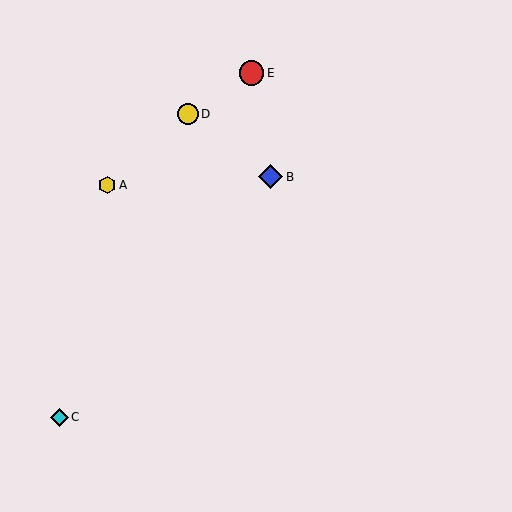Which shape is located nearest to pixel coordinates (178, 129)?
The yellow circle (labeled D) at (188, 114) is nearest to that location.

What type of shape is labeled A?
Shape A is a yellow hexagon.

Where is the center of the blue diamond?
The center of the blue diamond is at (270, 177).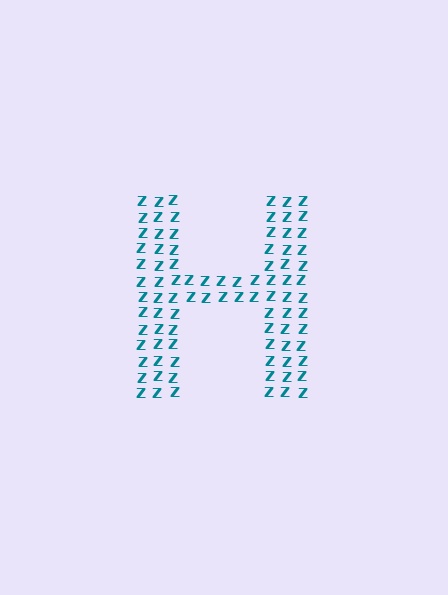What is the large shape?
The large shape is the letter H.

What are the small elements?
The small elements are letter Z's.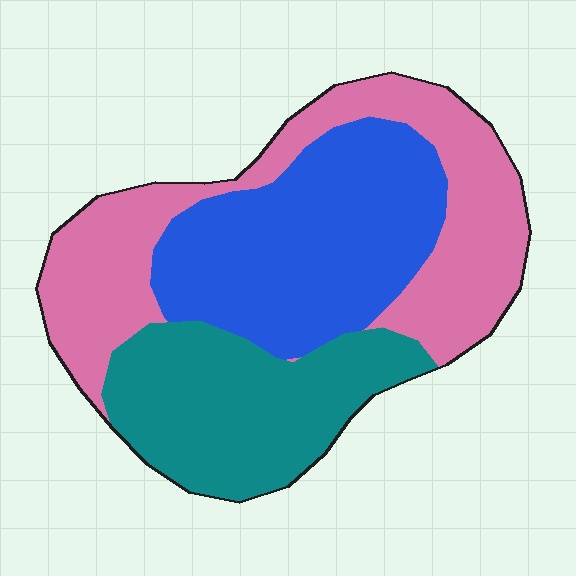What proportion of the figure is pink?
Pink takes up about three eighths (3/8) of the figure.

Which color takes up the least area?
Teal, at roughly 30%.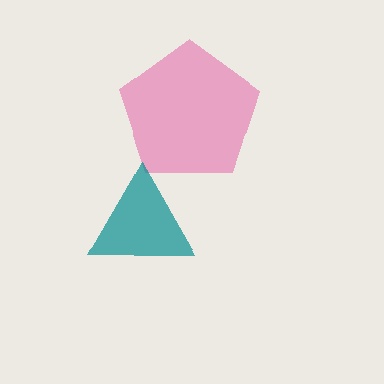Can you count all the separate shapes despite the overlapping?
Yes, there are 2 separate shapes.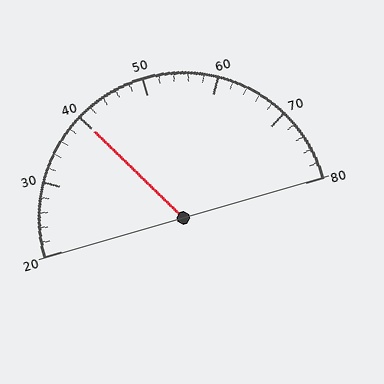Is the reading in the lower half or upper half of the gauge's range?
The reading is in the lower half of the range (20 to 80).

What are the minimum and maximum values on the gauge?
The gauge ranges from 20 to 80.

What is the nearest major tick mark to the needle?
The nearest major tick mark is 40.